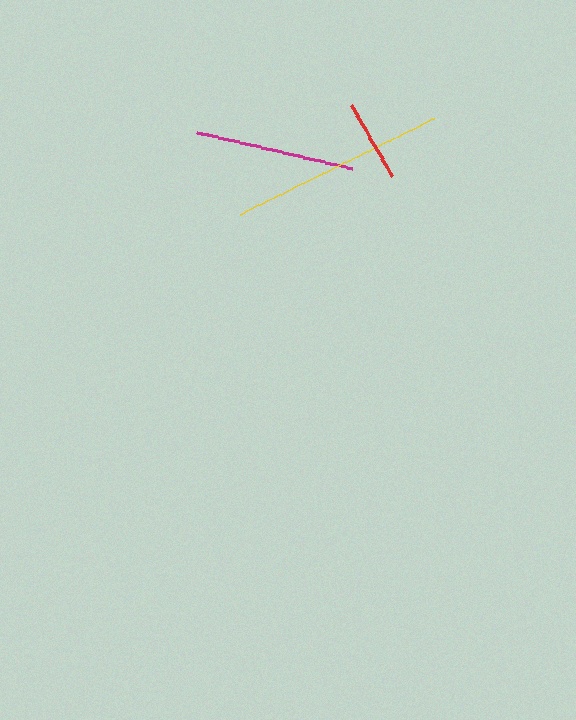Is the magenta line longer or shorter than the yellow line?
The yellow line is longer than the magenta line.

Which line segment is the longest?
The yellow line is the longest at approximately 217 pixels.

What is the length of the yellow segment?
The yellow segment is approximately 217 pixels long.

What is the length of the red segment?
The red segment is approximately 82 pixels long.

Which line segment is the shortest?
The red line is the shortest at approximately 82 pixels.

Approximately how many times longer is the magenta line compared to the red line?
The magenta line is approximately 1.9 times the length of the red line.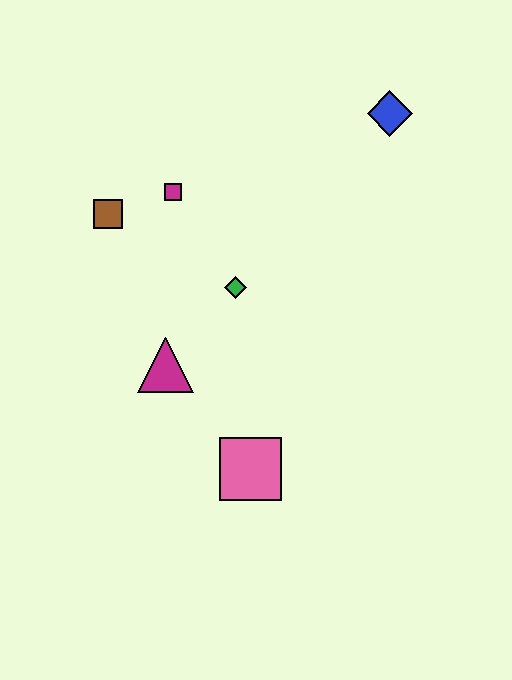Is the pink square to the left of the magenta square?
No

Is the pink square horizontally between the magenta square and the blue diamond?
Yes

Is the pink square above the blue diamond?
No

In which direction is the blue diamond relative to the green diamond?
The blue diamond is above the green diamond.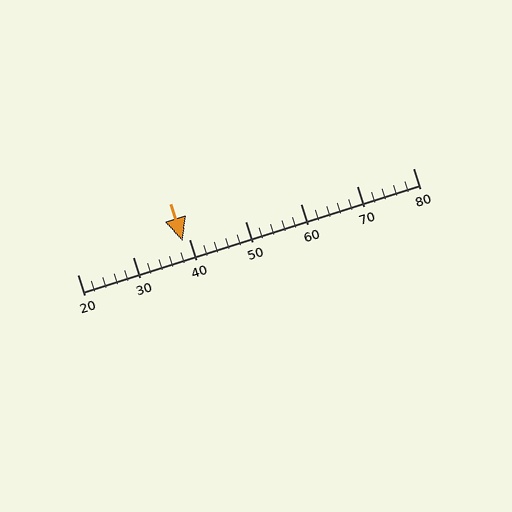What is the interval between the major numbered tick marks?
The major tick marks are spaced 10 units apart.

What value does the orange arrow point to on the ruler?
The orange arrow points to approximately 39.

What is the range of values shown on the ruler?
The ruler shows values from 20 to 80.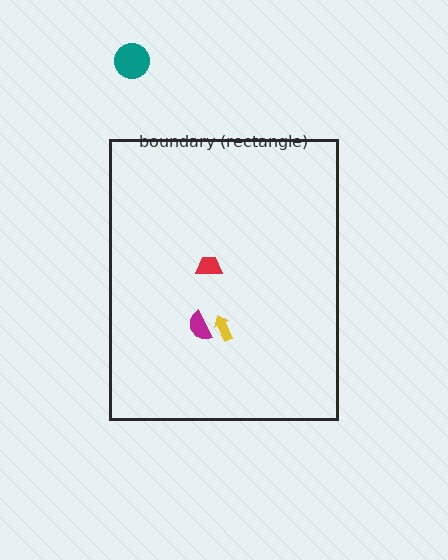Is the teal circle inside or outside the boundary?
Outside.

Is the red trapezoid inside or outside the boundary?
Inside.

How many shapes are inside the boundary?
3 inside, 1 outside.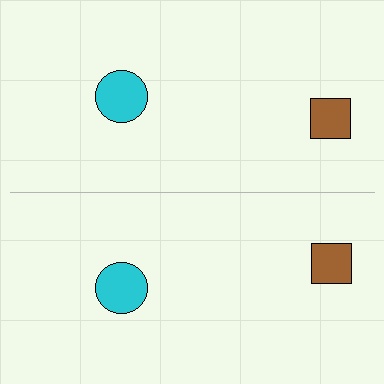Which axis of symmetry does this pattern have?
The pattern has a horizontal axis of symmetry running through the center of the image.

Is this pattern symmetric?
Yes, this pattern has bilateral (reflection) symmetry.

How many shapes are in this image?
There are 4 shapes in this image.